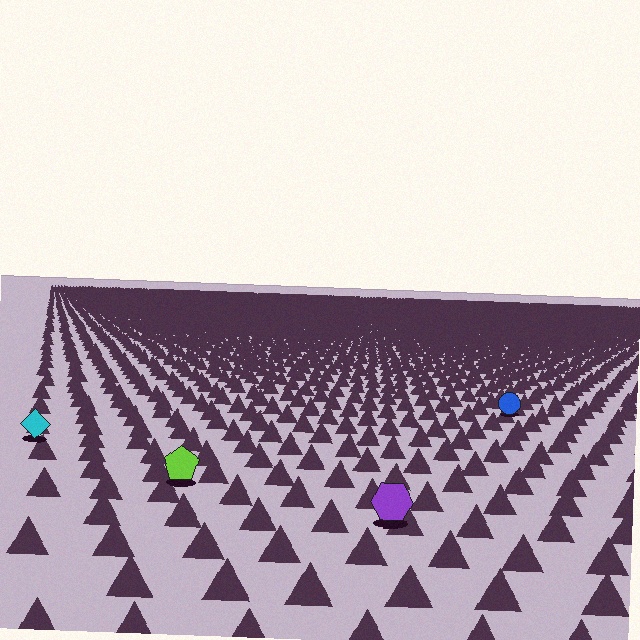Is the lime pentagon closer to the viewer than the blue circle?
Yes. The lime pentagon is closer — you can tell from the texture gradient: the ground texture is coarser near it.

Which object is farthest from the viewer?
The blue circle is farthest from the viewer. It appears smaller and the ground texture around it is denser.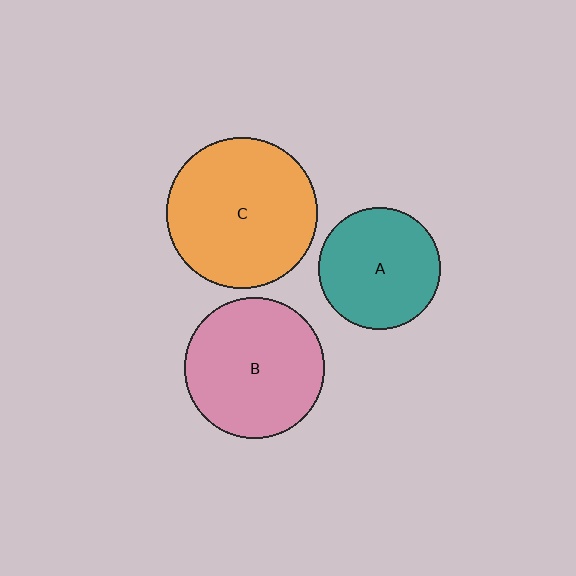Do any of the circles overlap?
No, none of the circles overlap.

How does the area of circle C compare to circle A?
Approximately 1.5 times.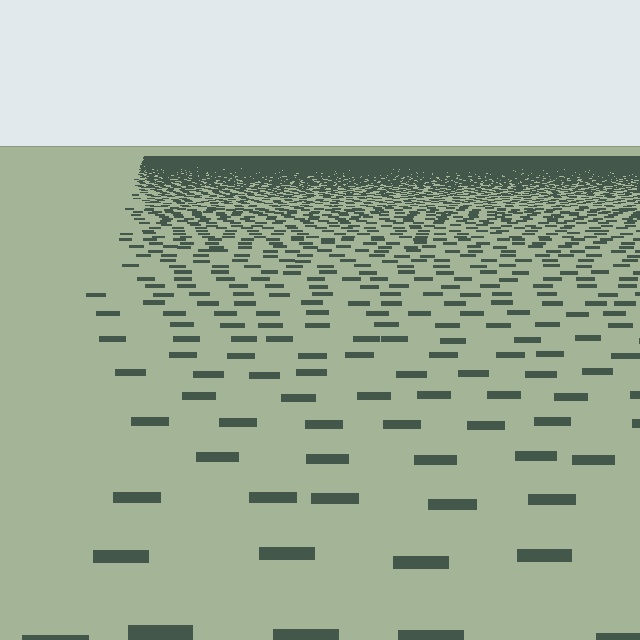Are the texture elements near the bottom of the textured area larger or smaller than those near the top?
Larger. Near the bottom, elements are closer to the viewer and appear at a bigger on-screen size.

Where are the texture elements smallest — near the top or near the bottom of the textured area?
Near the top.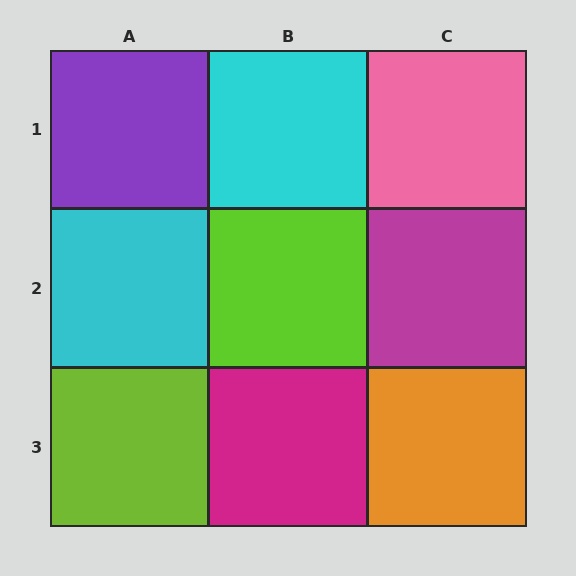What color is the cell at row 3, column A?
Lime.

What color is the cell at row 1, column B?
Cyan.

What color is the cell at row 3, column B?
Magenta.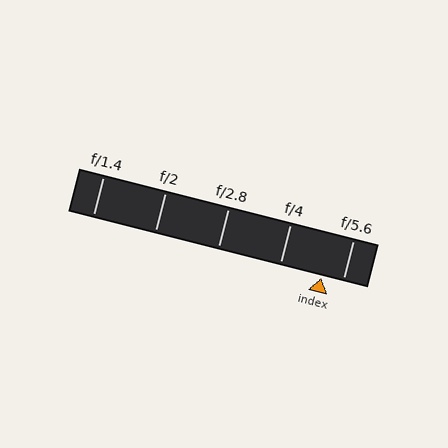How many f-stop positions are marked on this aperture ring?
There are 5 f-stop positions marked.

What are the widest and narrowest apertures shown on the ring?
The widest aperture shown is f/1.4 and the narrowest is f/5.6.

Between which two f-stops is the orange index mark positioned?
The index mark is between f/4 and f/5.6.